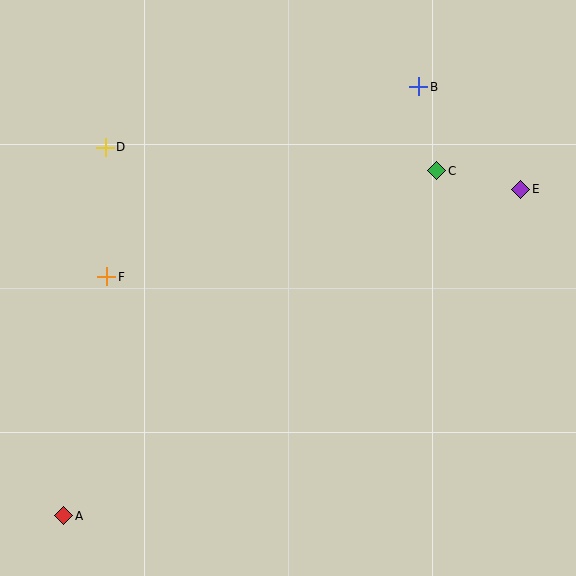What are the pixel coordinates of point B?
Point B is at (419, 87).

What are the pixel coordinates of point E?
Point E is at (521, 189).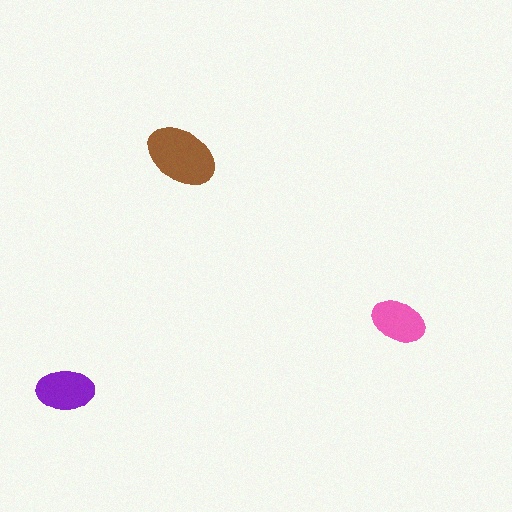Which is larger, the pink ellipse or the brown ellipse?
The brown one.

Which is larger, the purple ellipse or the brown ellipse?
The brown one.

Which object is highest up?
The brown ellipse is topmost.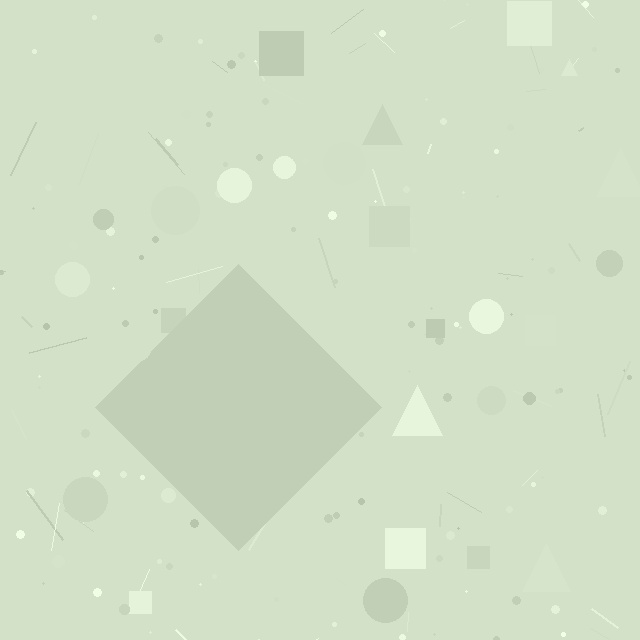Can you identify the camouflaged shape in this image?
The camouflaged shape is a diamond.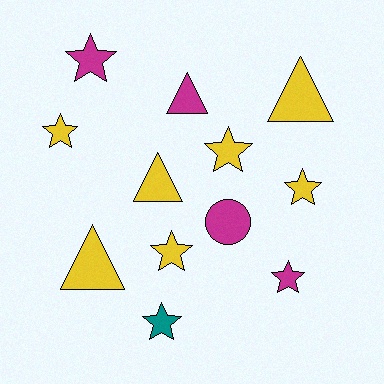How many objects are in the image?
There are 12 objects.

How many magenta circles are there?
There is 1 magenta circle.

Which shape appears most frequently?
Star, with 7 objects.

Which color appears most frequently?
Yellow, with 7 objects.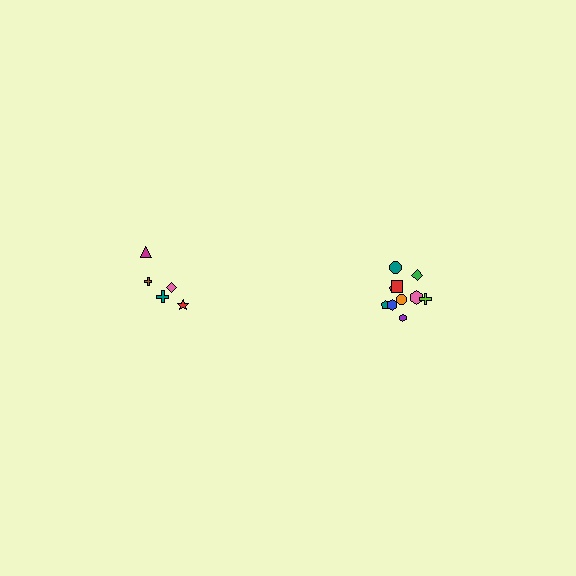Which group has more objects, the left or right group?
The right group.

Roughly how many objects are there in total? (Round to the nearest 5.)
Roughly 15 objects in total.